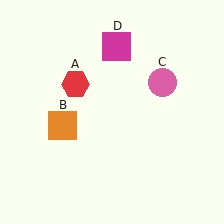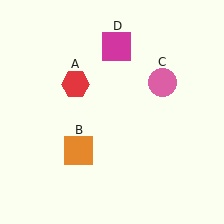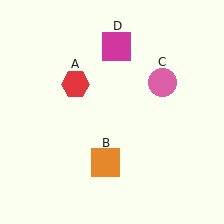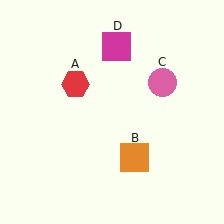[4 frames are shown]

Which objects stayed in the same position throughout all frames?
Red hexagon (object A) and pink circle (object C) and magenta square (object D) remained stationary.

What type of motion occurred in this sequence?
The orange square (object B) rotated counterclockwise around the center of the scene.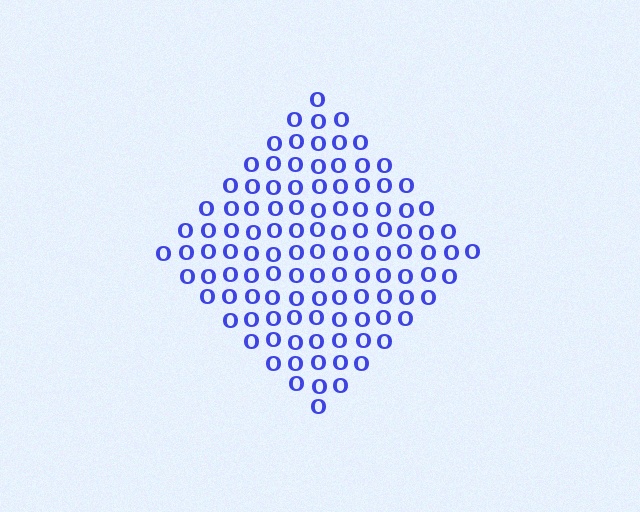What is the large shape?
The large shape is a diamond.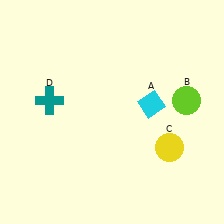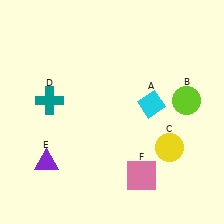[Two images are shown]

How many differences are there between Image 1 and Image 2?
There are 2 differences between the two images.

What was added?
A purple triangle (E), a pink square (F) were added in Image 2.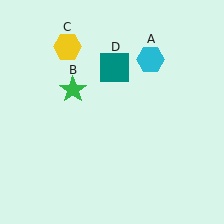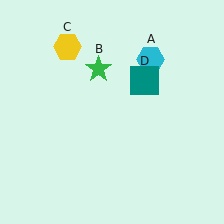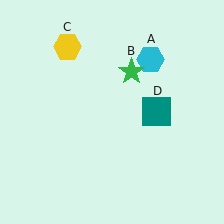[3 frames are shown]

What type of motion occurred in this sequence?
The green star (object B), teal square (object D) rotated clockwise around the center of the scene.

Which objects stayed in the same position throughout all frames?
Cyan hexagon (object A) and yellow hexagon (object C) remained stationary.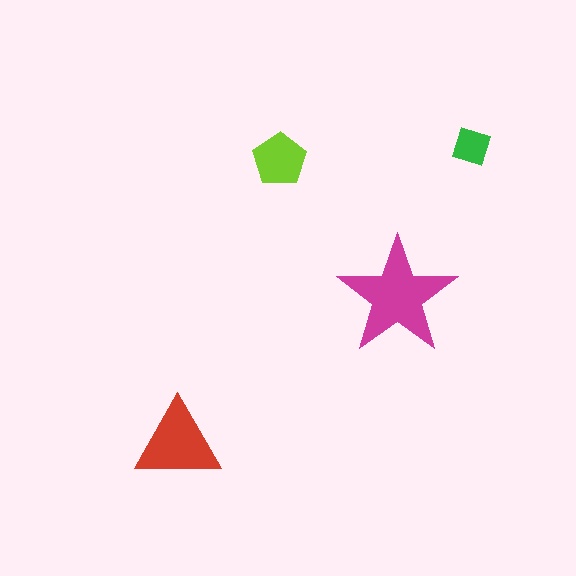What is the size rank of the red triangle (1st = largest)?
2nd.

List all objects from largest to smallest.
The magenta star, the red triangle, the lime pentagon, the green diamond.